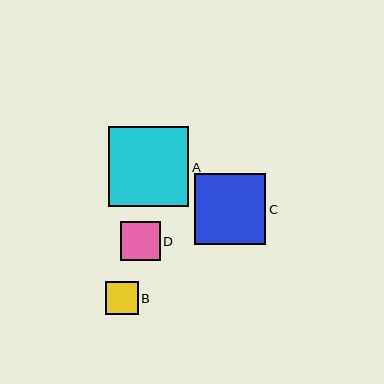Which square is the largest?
Square A is the largest with a size of approximately 80 pixels.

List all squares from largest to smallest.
From largest to smallest: A, C, D, B.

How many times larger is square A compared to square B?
Square A is approximately 2.4 times the size of square B.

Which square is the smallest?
Square B is the smallest with a size of approximately 33 pixels.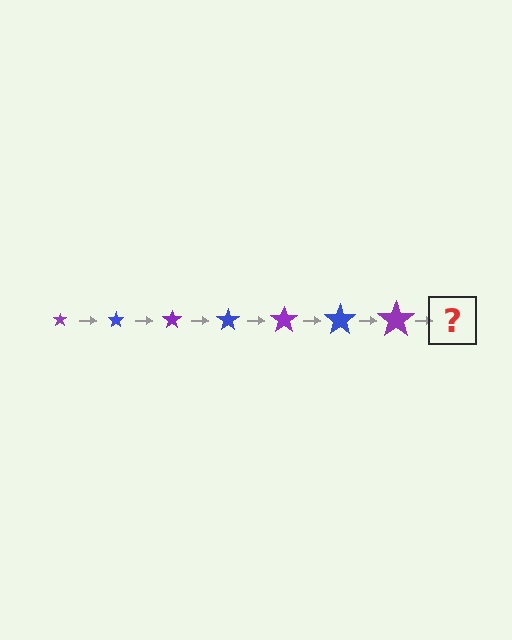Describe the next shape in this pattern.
It should be a blue star, larger than the previous one.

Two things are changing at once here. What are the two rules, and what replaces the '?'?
The two rules are that the star grows larger each step and the color cycles through purple and blue. The '?' should be a blue star, larger than the previous one.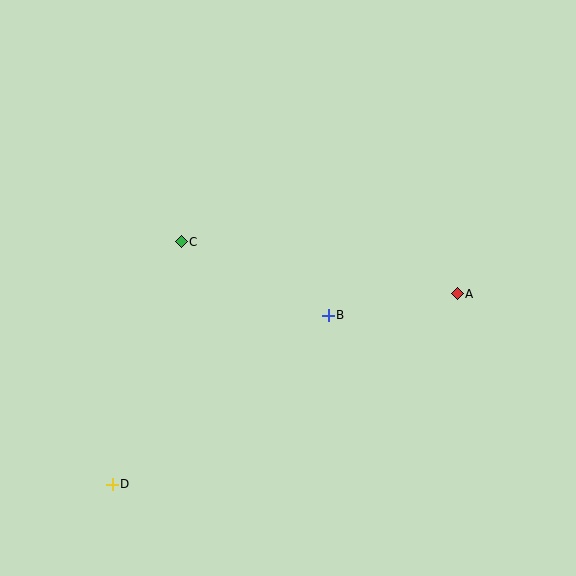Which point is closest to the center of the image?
Point B at (328, 315) is closest to the center.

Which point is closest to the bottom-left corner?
Point D is closest to the bottom-left corner.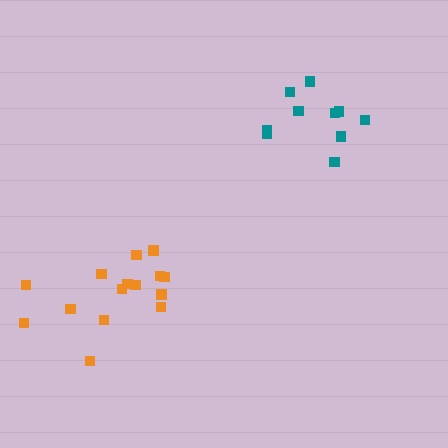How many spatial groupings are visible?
There are 2 spatial groupings.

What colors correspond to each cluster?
The clusters are colored: orange, teal.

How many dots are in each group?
Group 1: 15 dots, Group 2: 10 dots (25 total).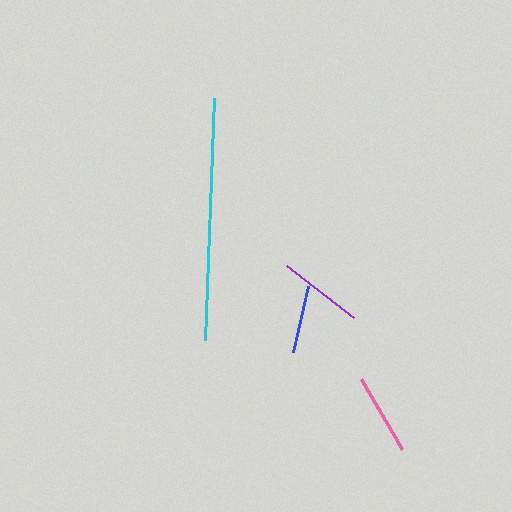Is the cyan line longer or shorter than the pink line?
The cyan line is longer than the pink line.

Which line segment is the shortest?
The blue line is the shortest at approximately 68 pixels.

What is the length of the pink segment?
The pink segment is approximately 82 pixels long.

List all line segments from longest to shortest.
From longest to shortest: cyan, purple, pink, blue.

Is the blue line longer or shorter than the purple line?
The purple line is longer than the blue line.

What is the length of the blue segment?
The blue segment is approximately 68 pixels long.